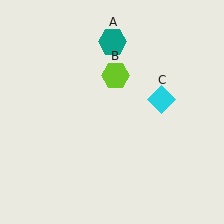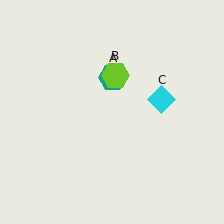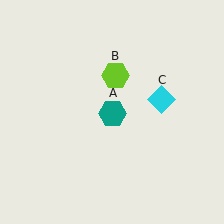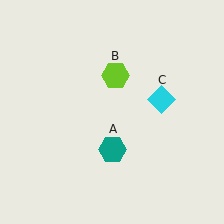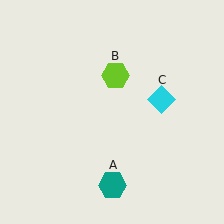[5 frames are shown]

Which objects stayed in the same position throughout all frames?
Lime hexagon (object B) and cyan diamond (object C) remained stationary.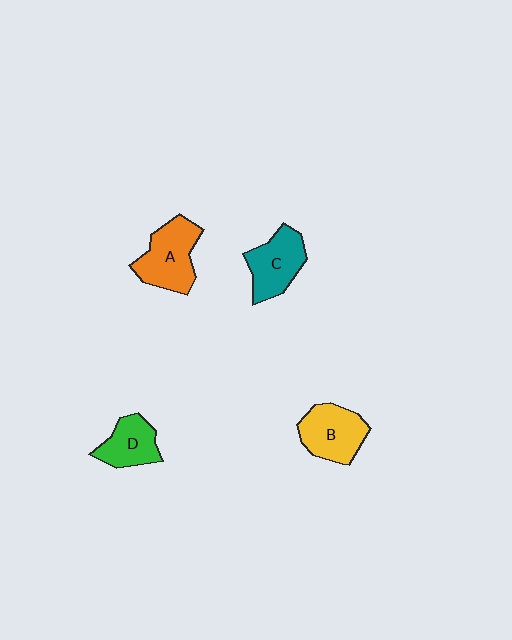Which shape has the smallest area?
Shape D (green).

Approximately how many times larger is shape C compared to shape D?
Approximately 1.2 times.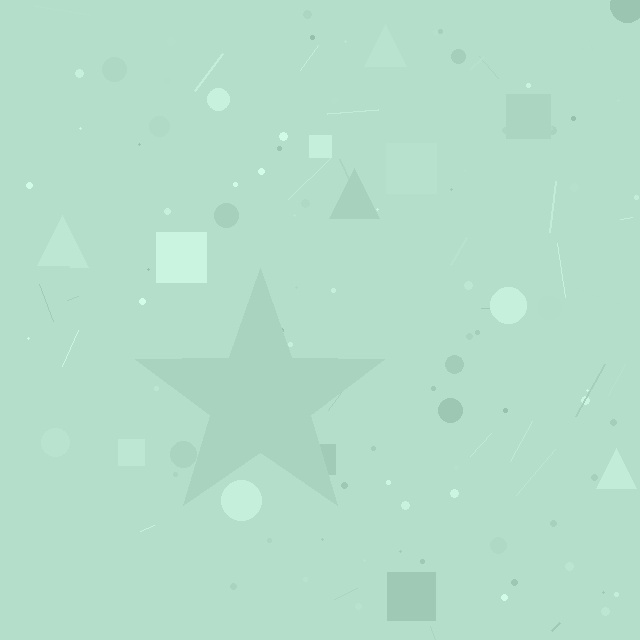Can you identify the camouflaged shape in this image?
The camouflaged shape is a star.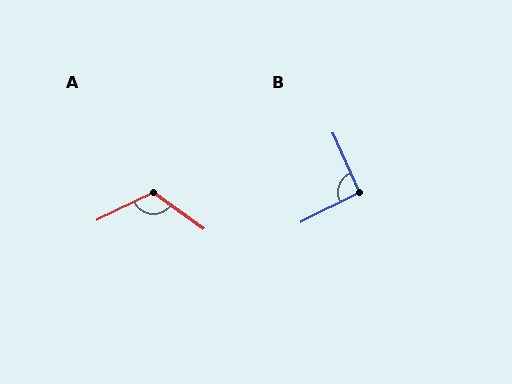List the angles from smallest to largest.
B (92°), A (118°).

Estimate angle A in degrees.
Approximately 118 degrees.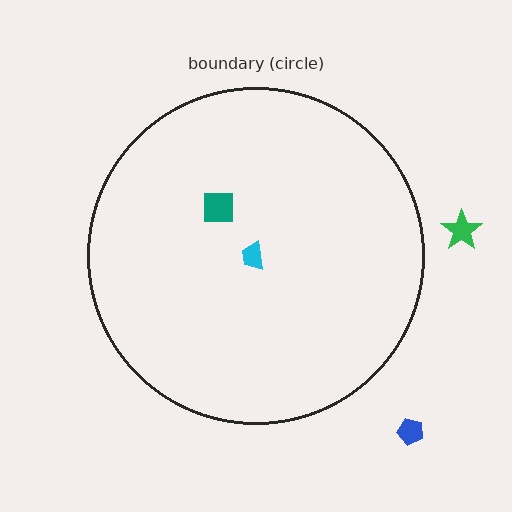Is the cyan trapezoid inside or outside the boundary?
Inside.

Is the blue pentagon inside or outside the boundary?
Outside.